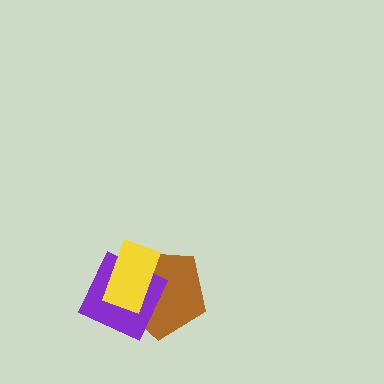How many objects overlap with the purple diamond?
2 objects overlap with the purple diamond.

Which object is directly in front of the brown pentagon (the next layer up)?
The purple diamond is directly in front of the brown pentagon.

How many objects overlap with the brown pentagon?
2 objects overlap with the brown pentagon.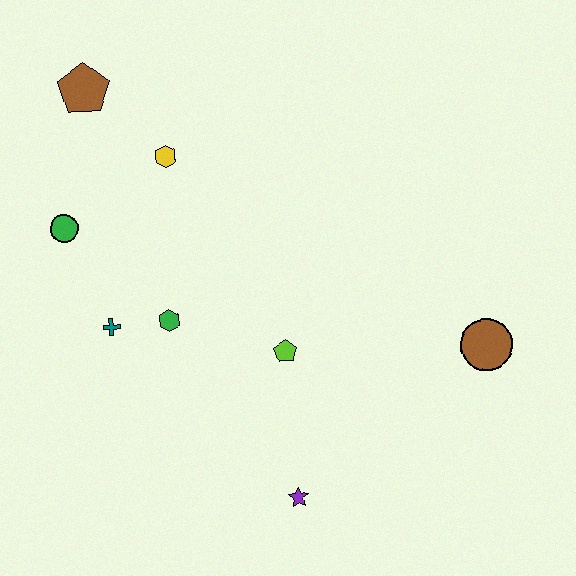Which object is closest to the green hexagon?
The teal cross is closest to the green hexagon.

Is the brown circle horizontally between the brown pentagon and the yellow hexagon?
No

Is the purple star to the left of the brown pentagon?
No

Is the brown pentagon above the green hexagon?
Yes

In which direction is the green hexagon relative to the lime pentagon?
The green hexagon is to the left of the lime pentagon.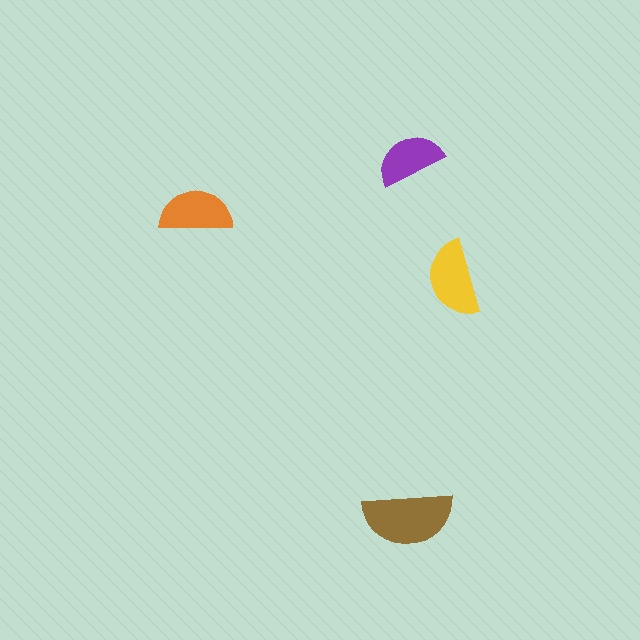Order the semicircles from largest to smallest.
the brown one, the yellow one, the orange one, the purple one.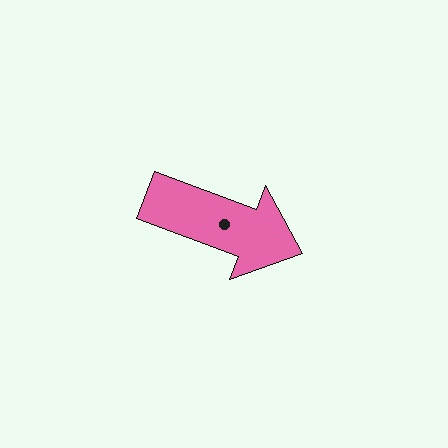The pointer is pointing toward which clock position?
Roughly 4 o'clock.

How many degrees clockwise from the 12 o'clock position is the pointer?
Approximately 111 degrees.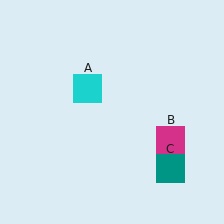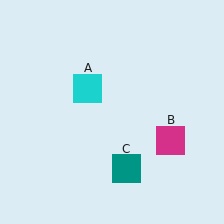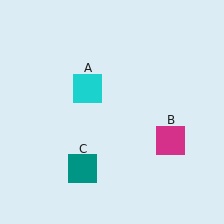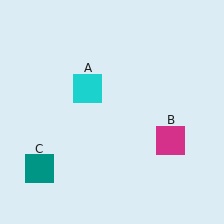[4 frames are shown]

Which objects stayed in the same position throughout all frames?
Cyan square (object A) and magenta square (object B) remained stationary.